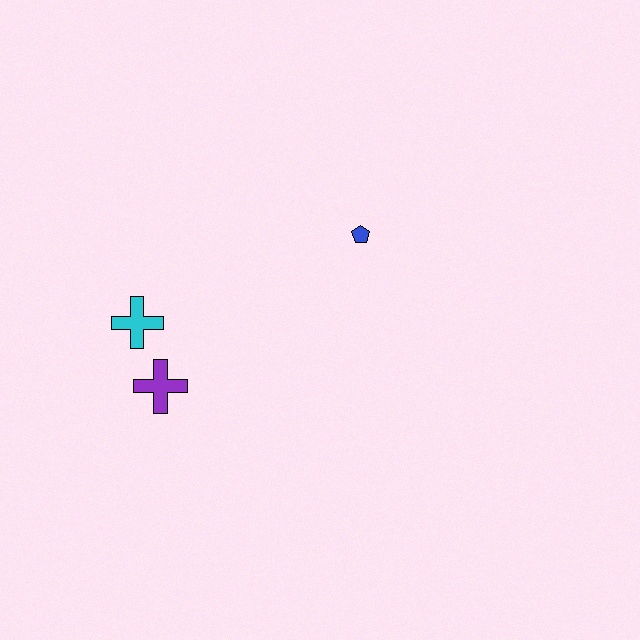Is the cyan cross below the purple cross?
No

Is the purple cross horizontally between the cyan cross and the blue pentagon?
Yes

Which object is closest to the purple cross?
The cyan cross is closest to the purple cross.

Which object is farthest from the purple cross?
The blue pentagon is farthest from the purple cross.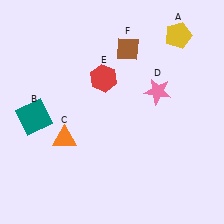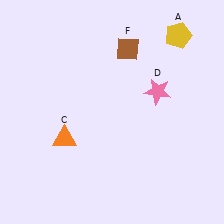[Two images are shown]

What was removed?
The teal square (B), the red hexagon (E) were removed in Image 2.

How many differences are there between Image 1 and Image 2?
There are 2 differences between the two images.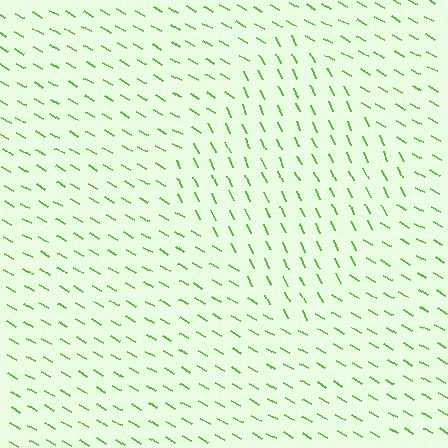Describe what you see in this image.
The image is filled with small lime line segments. A diamond region in the image has lines oriented differently from the surrounding lines, creating a visible texture boundary.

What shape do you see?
I see a diamond.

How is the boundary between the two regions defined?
The boundary is defined purely by a change in line orientation (approximately 36 degrees difference). All lines are the same color and thickness.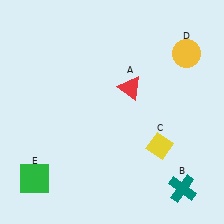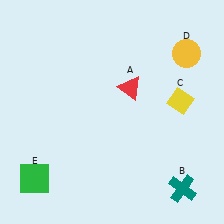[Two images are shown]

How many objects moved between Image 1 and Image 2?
1 object moved between the two images.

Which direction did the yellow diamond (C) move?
The yellow diamond (C) moved up.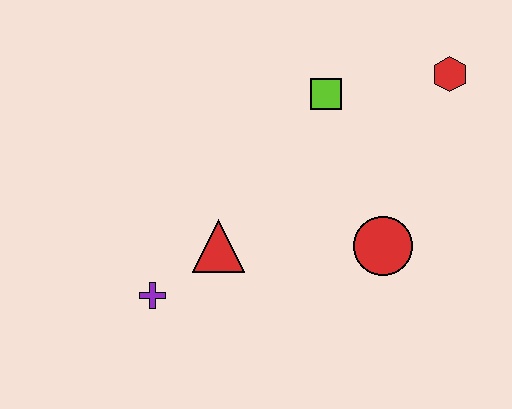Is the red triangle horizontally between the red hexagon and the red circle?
No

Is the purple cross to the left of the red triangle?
Yes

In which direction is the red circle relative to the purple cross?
The red circle is to the right of the purple cross.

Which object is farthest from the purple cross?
The red hexagon is farthest from the purple cross.